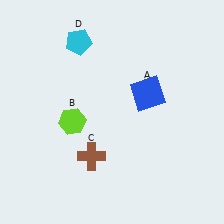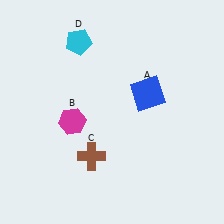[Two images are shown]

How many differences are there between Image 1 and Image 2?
There is 1 difference between the two images.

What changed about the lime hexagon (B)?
In Image 1, B is lime. In Image 2, it changed to magenta.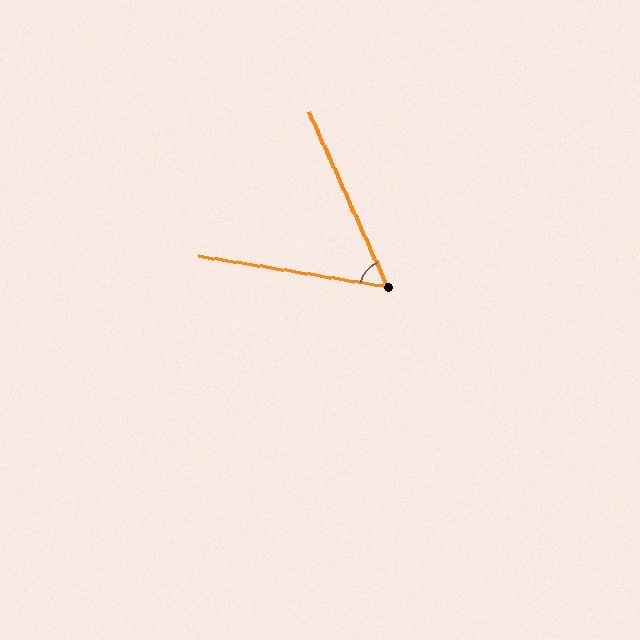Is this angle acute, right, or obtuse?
It is acute.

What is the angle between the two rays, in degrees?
Approximately 56 degrees.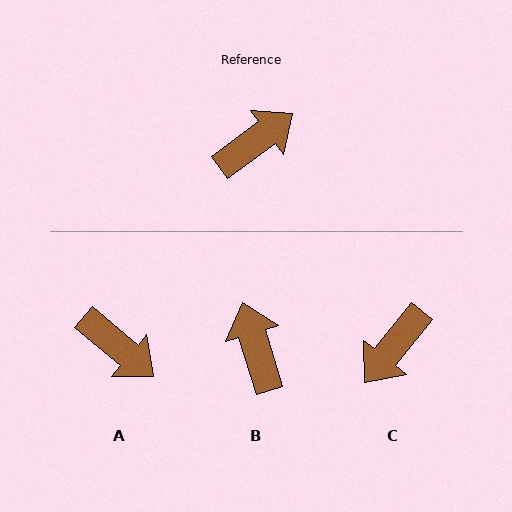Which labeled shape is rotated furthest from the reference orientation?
C, about 166 degrees away.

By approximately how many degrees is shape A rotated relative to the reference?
Approximately 77 degrees clockwise.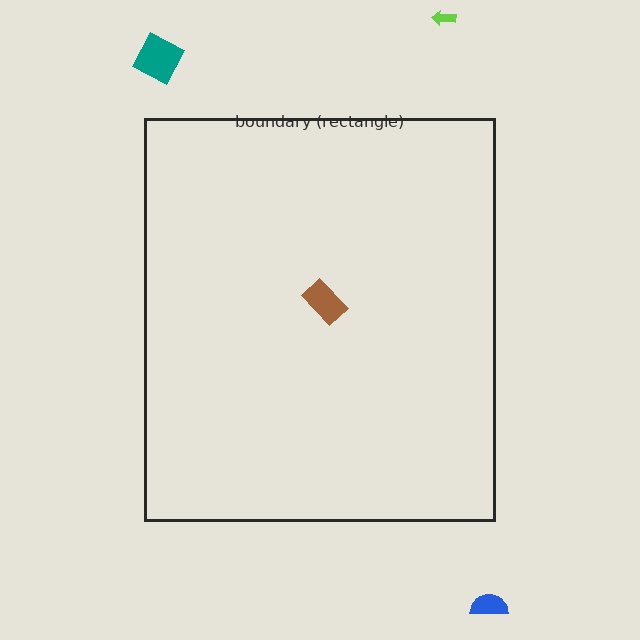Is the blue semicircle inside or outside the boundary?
Outside.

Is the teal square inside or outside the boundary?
Outside.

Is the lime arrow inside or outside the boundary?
Outside.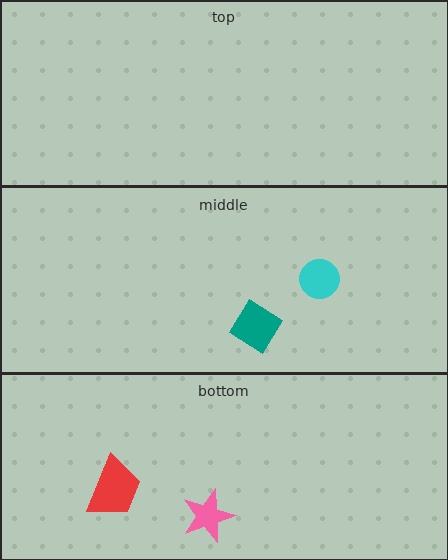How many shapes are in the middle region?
2.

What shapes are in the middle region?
The teal diamond, the cyan circle.